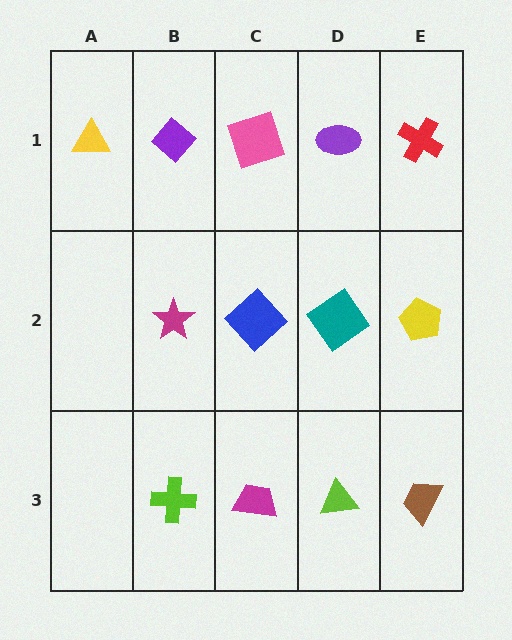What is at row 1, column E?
A red cross.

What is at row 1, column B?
A purple diamond.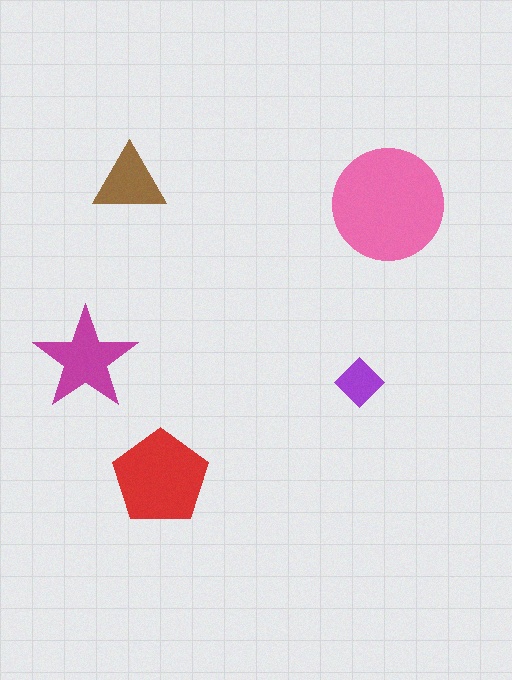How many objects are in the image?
There are 5 objects in the image.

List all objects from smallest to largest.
The purple diamond, the brown triangle, the magenta star, the red pentagon, the pink circle.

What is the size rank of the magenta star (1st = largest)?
3rd.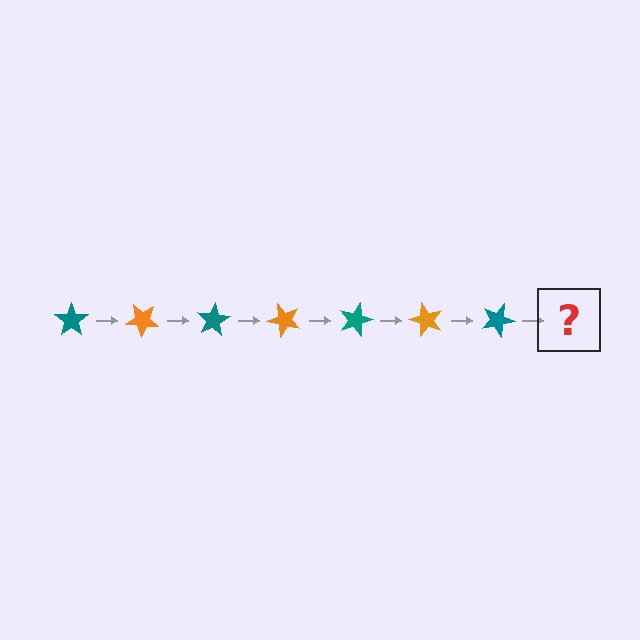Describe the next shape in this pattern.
It should be an orange star, rotated 280 degrees from the start.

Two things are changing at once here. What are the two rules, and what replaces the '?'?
The two rules are that it rotates 40 degrees each step and the color cycles through teal and orange. The '?' should be an orange star, rotated 280 degrees from the start.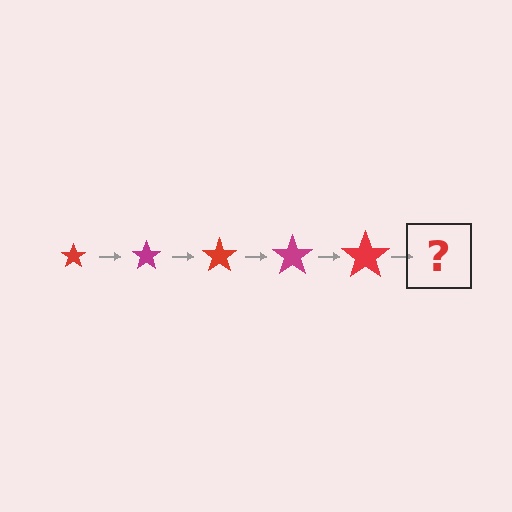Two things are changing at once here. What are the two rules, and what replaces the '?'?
The two rules are that the star grows larger each step and the color cycles through red and magenta. The '?' should be a magenta star, larger than the previous one.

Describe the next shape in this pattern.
It should be a magenta star, larger than the previous one.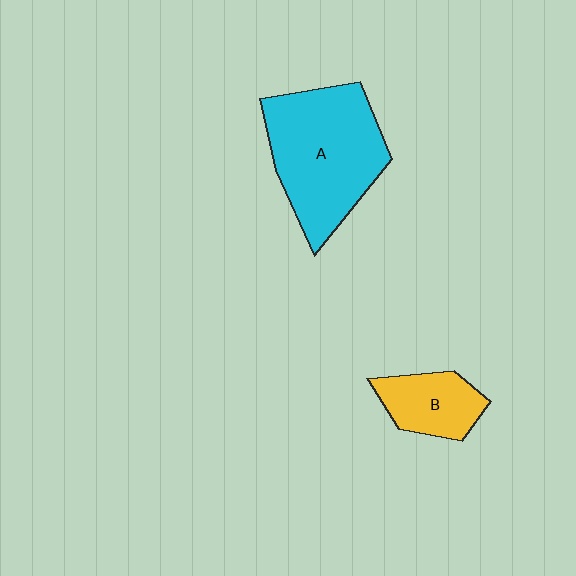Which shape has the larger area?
Shape A (cyan).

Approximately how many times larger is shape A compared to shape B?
Approximately 2.4 times.